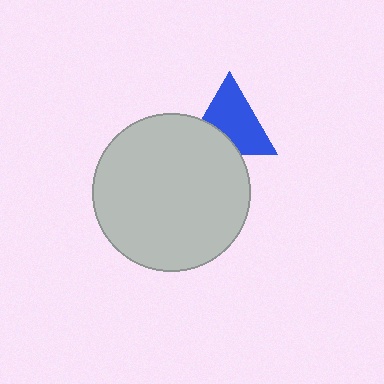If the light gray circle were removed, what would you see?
You would see the complete blue triangle.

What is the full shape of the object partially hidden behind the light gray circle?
The partially hidden object is a blue triangle.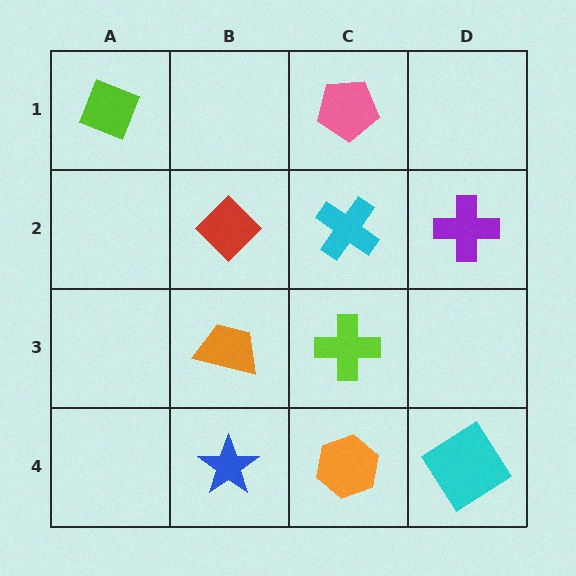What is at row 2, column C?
A cyan cross.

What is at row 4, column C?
An orange hexagon.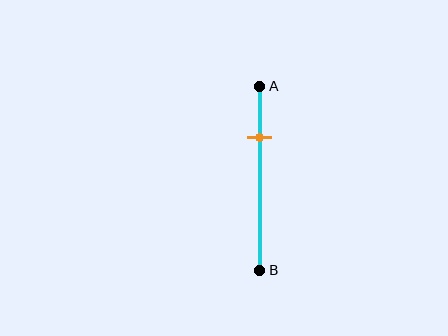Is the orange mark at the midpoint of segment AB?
No, the mark is at about 30% from A, not at the 50% midpoint.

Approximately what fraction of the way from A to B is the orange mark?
The orange mark is approximately 30% of the way from A to B.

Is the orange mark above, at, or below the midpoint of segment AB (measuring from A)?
The orange mark is above the midpoint of segment AB.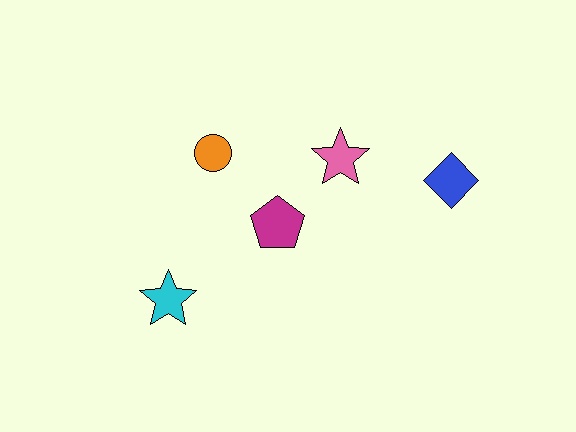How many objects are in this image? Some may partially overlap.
There are 5 objects.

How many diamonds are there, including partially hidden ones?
There is 1 diamond.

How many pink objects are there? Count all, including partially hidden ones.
There is 1 pink object.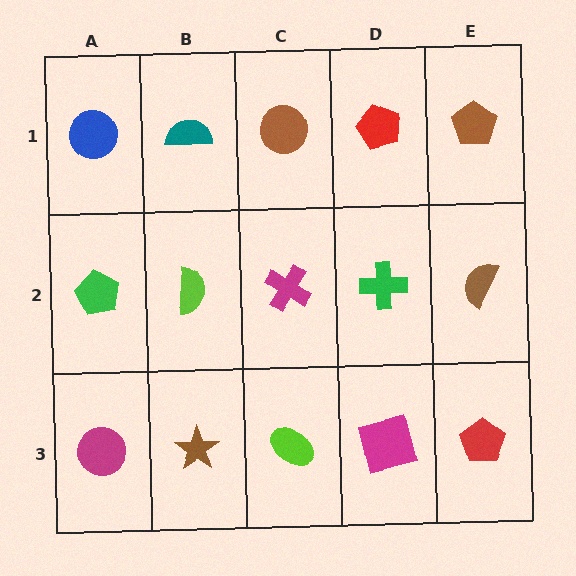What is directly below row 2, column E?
A red pentagon.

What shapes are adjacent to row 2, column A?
A blue circle (row 1, column A), a magenta circle (row 3, column A), a lime semicircle (row 2, column B).